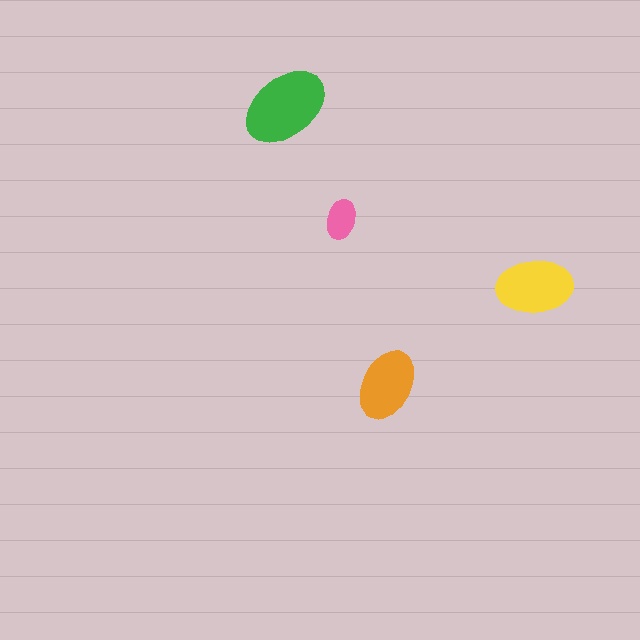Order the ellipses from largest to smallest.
the green one, the yellow one, the orange one, the pink one.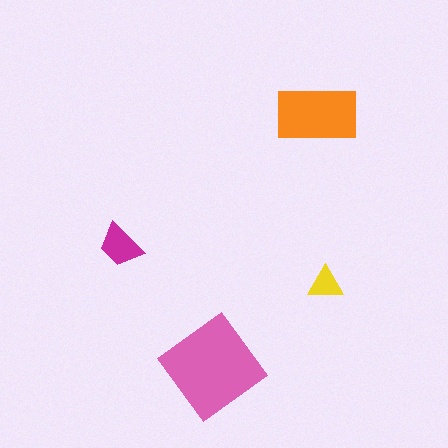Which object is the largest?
The pink diamond.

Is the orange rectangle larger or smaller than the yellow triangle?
Larger.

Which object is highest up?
The orange rectangle is topmost.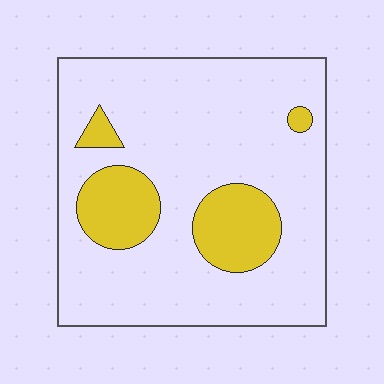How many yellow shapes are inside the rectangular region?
4.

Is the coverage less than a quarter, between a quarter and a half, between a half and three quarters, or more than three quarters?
Less than a quarter.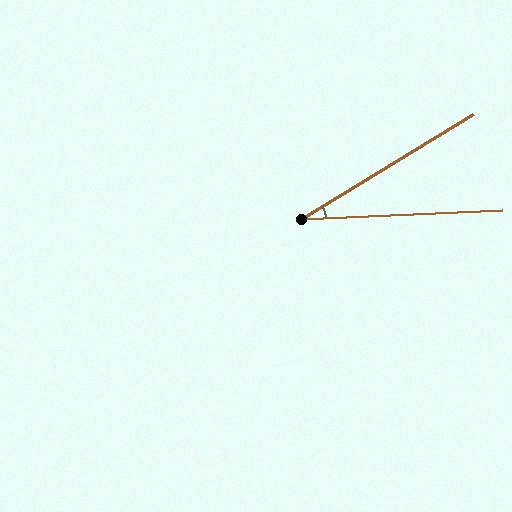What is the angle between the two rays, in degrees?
Approximately 29 degrees.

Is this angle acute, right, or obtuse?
It is acute.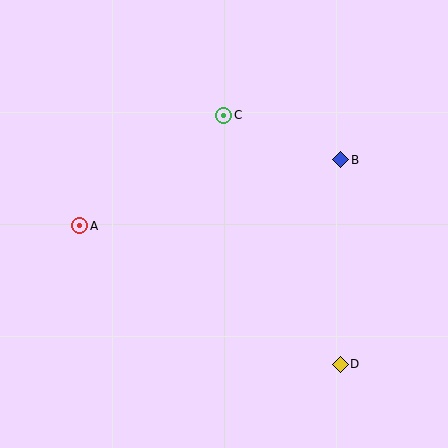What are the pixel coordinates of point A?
Point A is at (80, 226).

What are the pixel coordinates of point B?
Point B is at (341, 160).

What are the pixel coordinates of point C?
Point C is at (224, 115).